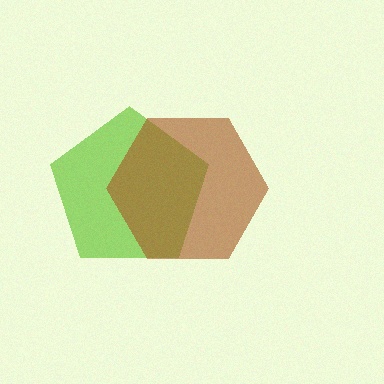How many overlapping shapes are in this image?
There are 2 overlapping shapes in the image.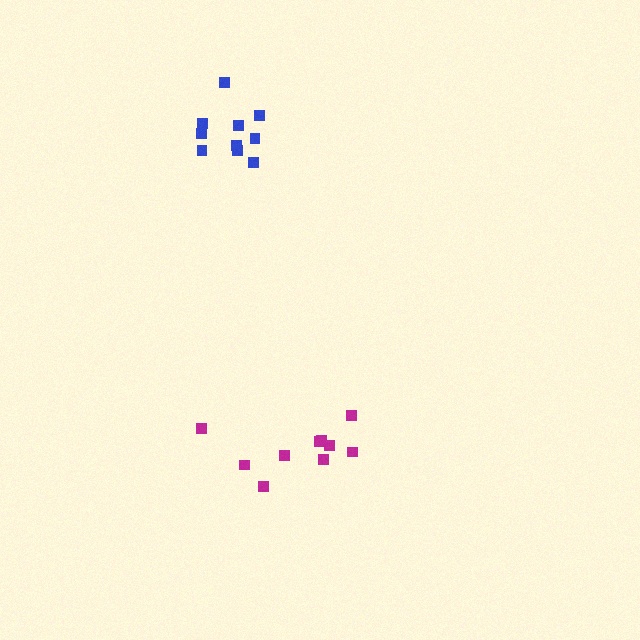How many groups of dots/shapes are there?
There are 2 groups.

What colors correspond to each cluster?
The clusters are colored: blue, magenta.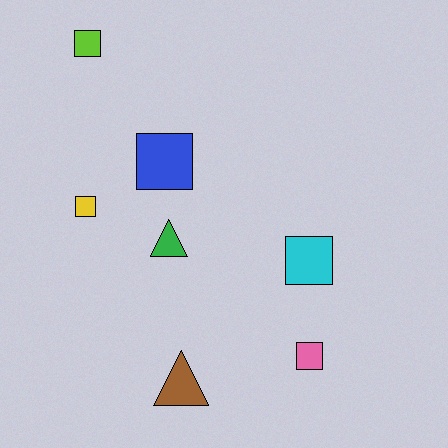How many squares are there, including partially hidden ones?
There are 5 squares.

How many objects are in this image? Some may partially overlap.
There are 7 objects.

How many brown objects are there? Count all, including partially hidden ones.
There is 1 brown object.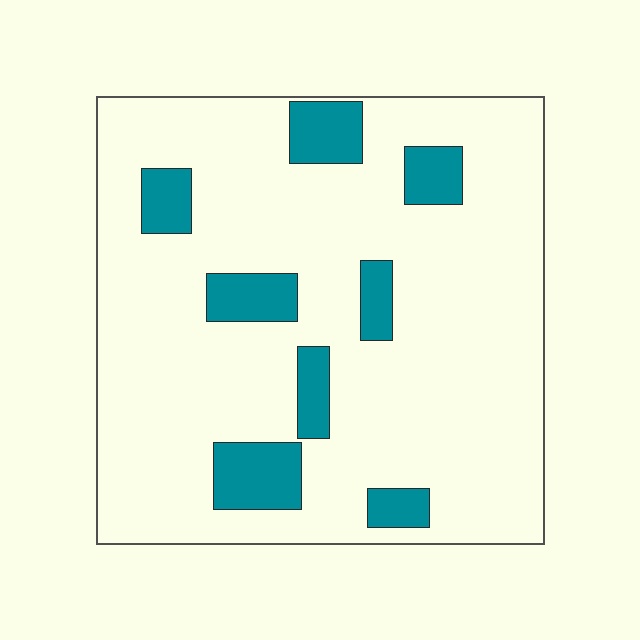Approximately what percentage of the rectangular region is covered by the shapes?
Approximately 15%.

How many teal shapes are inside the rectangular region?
8.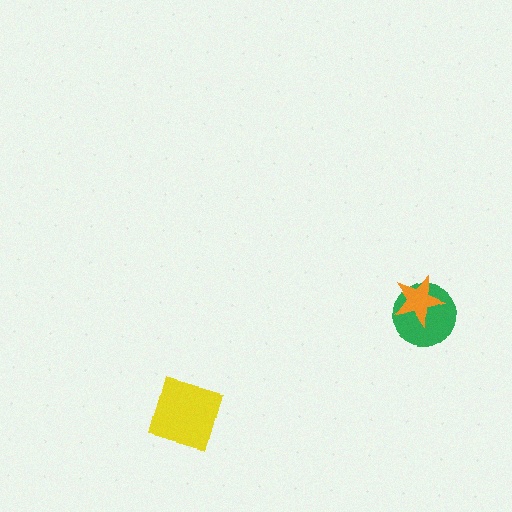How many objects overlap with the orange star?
1 object overlaps with the orange star.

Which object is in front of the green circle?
The orange star is in front of the green circle.